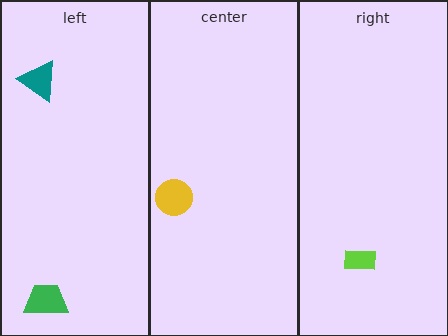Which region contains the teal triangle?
The left region.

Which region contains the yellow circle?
The center region.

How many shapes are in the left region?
2.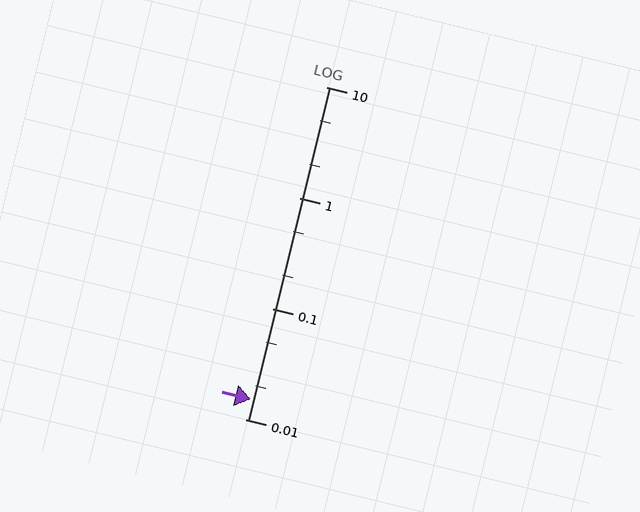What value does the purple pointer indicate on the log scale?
The pointer indicates approximately 0.015.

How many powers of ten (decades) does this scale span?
The scale spans 3 decades, from 0.01 to 10.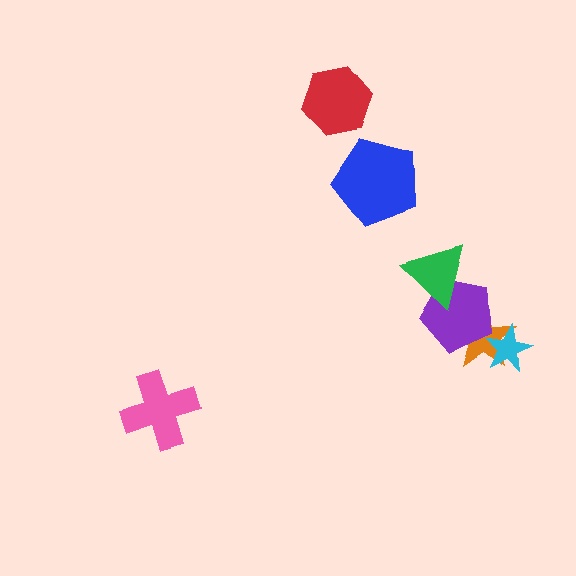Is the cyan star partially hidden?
No, no other shape covers it.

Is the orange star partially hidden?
Yes, it is partially covered by another shape.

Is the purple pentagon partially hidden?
Yes, it is partially covered by another shape.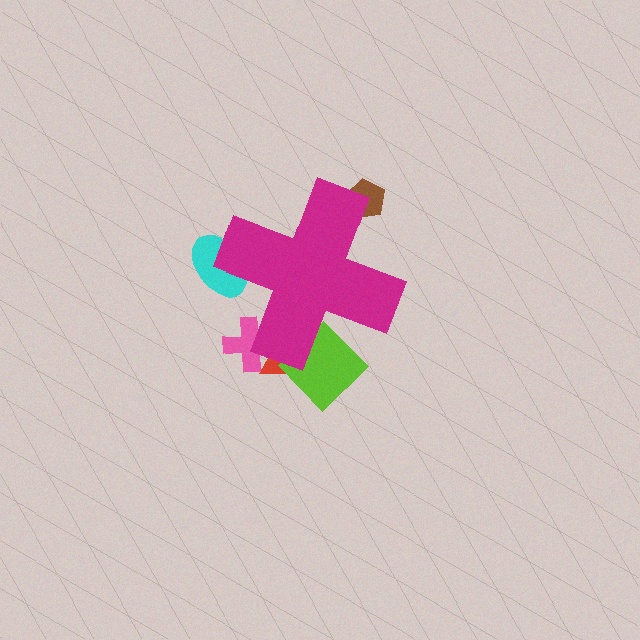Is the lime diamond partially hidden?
Yes, the lime diamond is partially hidden behind the magenta cross.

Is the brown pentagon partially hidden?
Yes, the brown pentagon is partially hidden behind the magenta cross.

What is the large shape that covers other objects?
A magenta cross.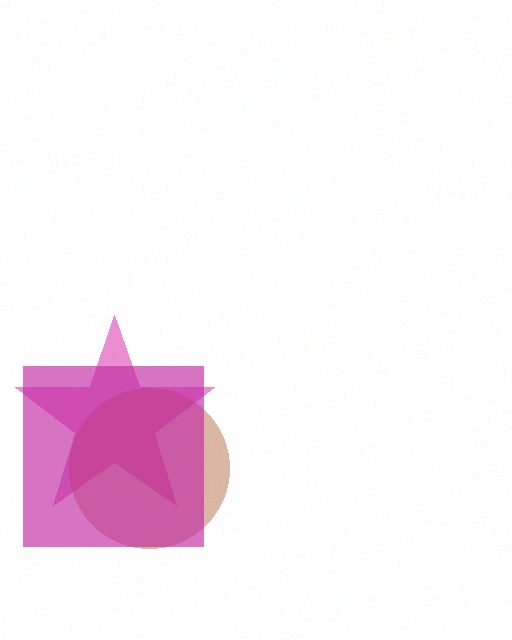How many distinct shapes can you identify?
There are 3 distinct shapes: a pink star, a brown circle, a magenta square.